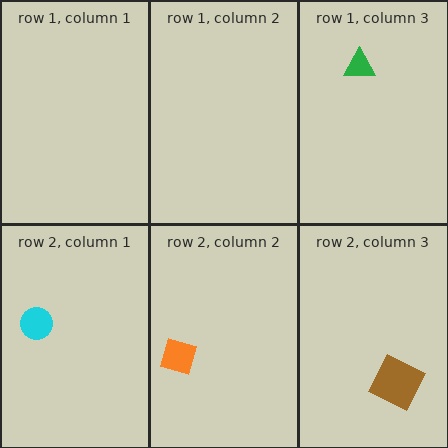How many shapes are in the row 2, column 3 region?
1.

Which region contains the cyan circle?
The row 2, column 1 region.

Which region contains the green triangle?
The row 1, column 3 region.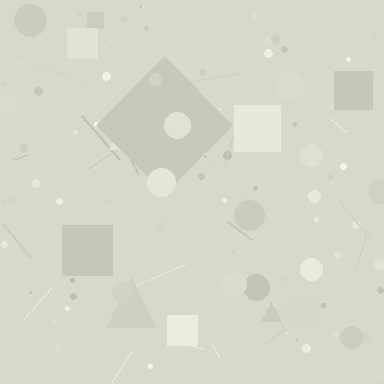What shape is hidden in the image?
A diamond is hidden in the image.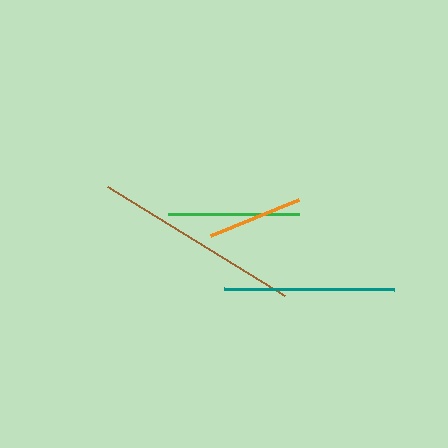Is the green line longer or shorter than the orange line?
The green line is longer than the orange line.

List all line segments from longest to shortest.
From longest to shortest: brown, teal, green, orange.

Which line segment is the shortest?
The orange line is the shortest at approximately 95 pixels.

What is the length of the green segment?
The green segment is approximately 132 pixels long.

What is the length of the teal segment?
The teal segment is approximately 171 pixels long.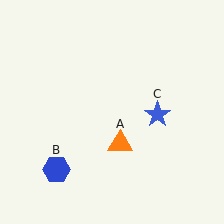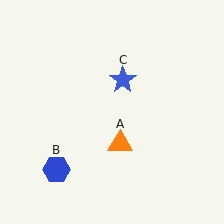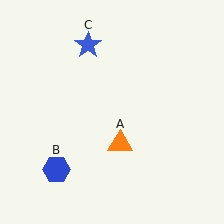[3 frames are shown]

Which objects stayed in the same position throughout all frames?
Orange triangle (object A) and blue hexagon (object B) remained stationary.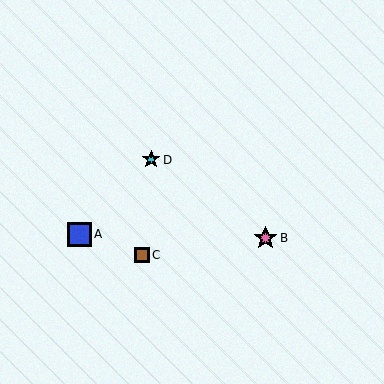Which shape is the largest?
The blue square (labeled A) is the largest.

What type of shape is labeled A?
Shape A is a blue square.